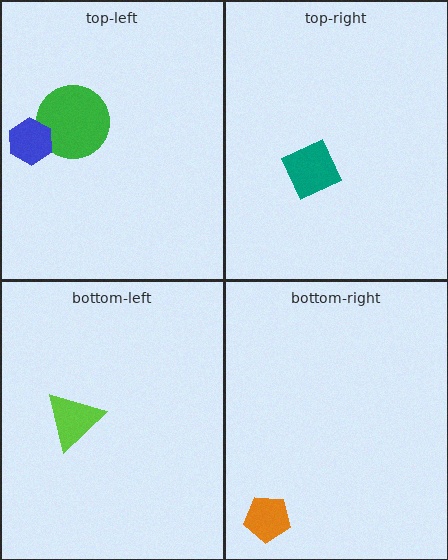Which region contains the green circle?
The top-left region.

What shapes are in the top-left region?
The green circle, the blue hexagon.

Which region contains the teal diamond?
The top-right region.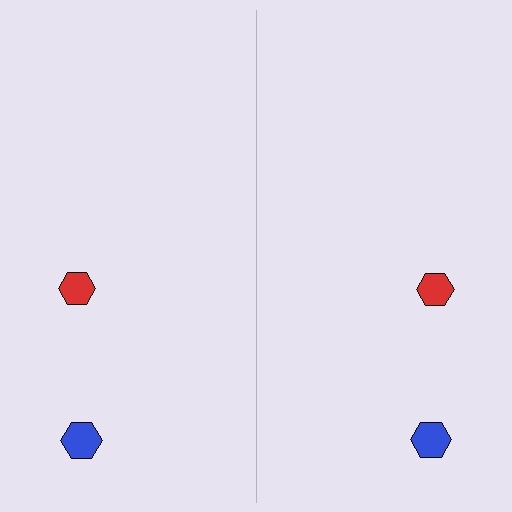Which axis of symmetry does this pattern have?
The pattern has a vertical axis of symmetry running through the center of the image.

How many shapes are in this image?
There are 4 shapes in this image.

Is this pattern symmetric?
Yes, this pattern has bilateral (reflection) symmetry.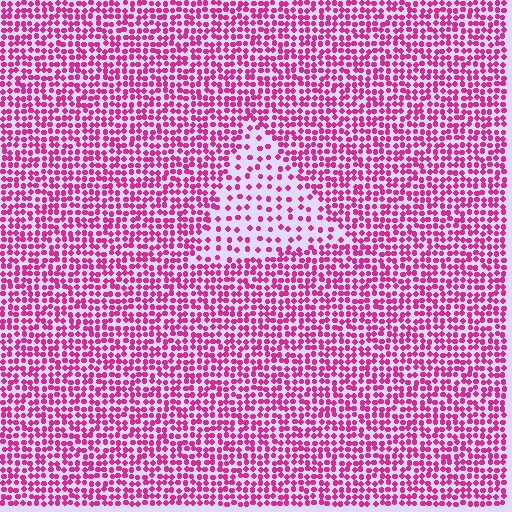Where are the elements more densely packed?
The elements are more densely packed outside the triangle boundary.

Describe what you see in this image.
The image contains small magenta elements arranged at two different densities. A triangle-shaped region is visible where the elements are less densely packed than the surrounding area.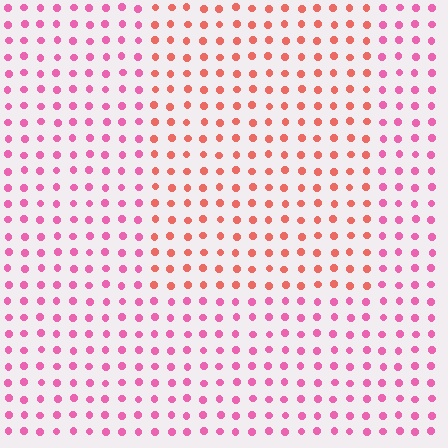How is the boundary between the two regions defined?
The boundary is defined purely by a slight shift in hue (about 38 degrees). Spacing, size, and orientation are identical on both sides.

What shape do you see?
I see a rectangle.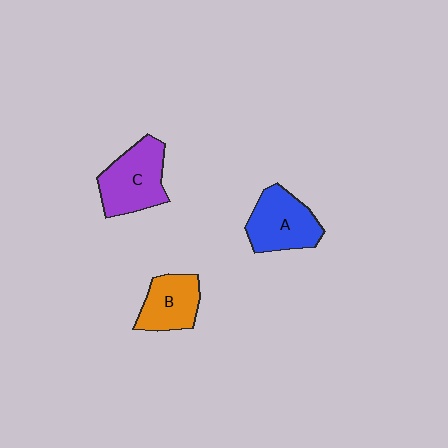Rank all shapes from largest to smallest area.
From largest to smallest: C (purple), A (blue), B (orange).